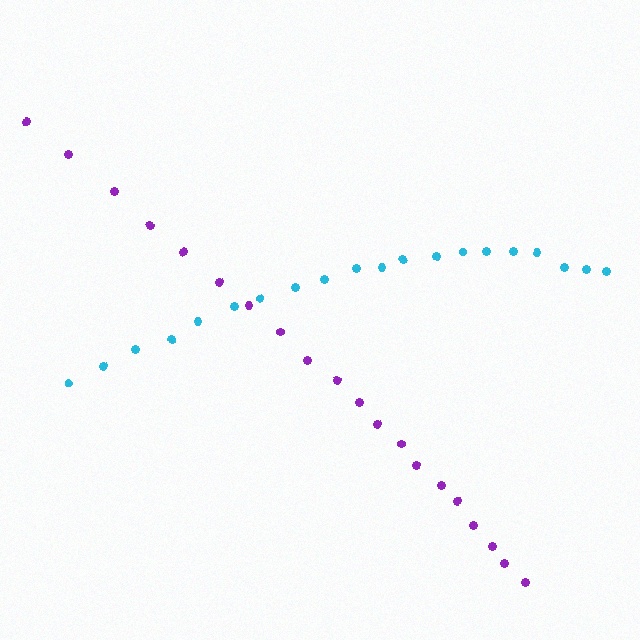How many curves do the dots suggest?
There are 2 distinct paths.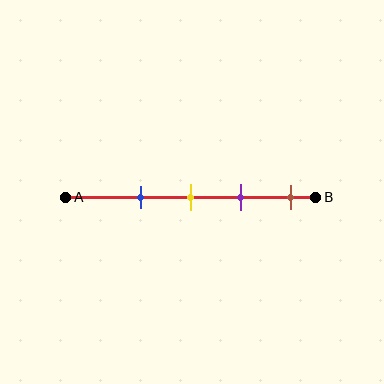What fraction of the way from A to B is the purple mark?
The purple mark is approximately 70% (0.7) of the way from A to B.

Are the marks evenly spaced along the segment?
Yes, the marks are approximately evenly spaced.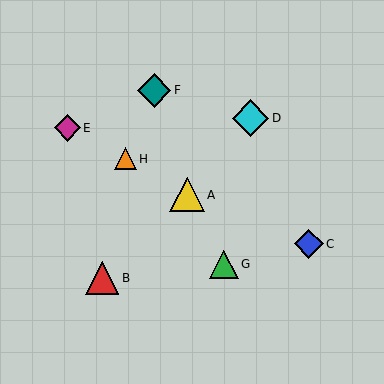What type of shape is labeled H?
Shape H is an orange triangle.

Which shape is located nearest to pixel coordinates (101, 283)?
The red triangle (labeled B) at (102, 278) is nearest to that location.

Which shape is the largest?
The cyan diamond (labeled D) is the largest.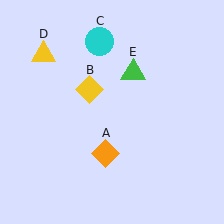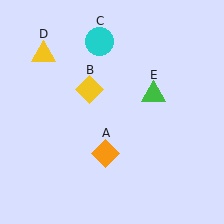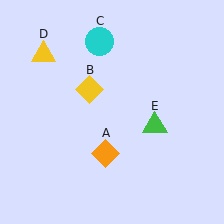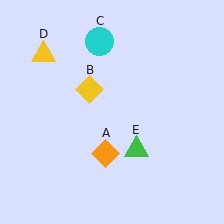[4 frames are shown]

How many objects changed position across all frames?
1 object changed position: green triangle (object E).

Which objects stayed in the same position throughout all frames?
Orange diamond (object A) and yellow diamond (object B) and cyan circle (object C) and yellow triangle (object D) remained stationary.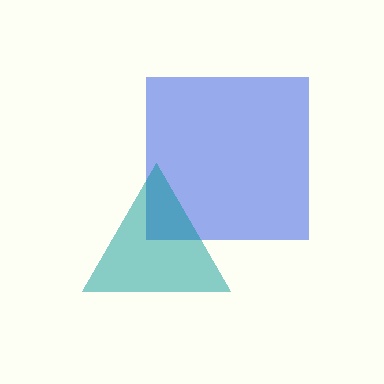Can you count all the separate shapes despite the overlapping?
Yes, there are 2 separate shapes.